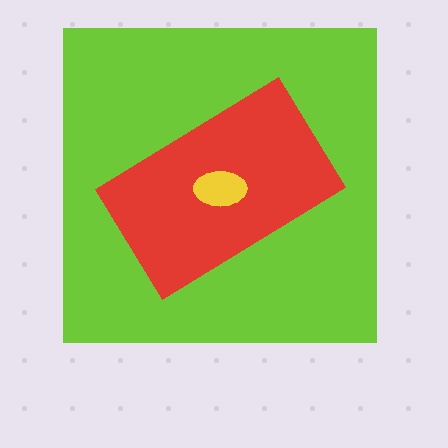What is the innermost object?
The yellow ellipse.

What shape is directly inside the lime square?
The red rectangle.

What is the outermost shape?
The lime square.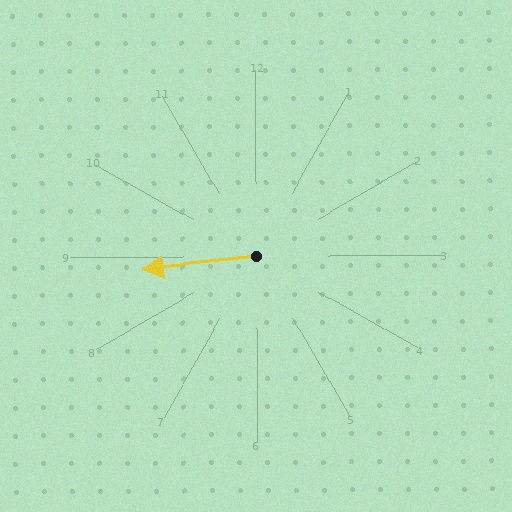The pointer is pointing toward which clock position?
Roughly 9 o'clock.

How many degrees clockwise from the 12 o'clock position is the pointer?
Approximately 264 degrees.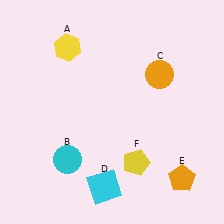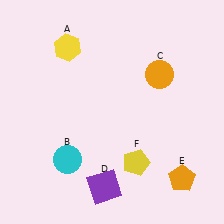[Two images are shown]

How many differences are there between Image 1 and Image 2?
There is 1 difference between the two images.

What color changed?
The square (D) changed from cyan in Image 1 to purple in Image 2.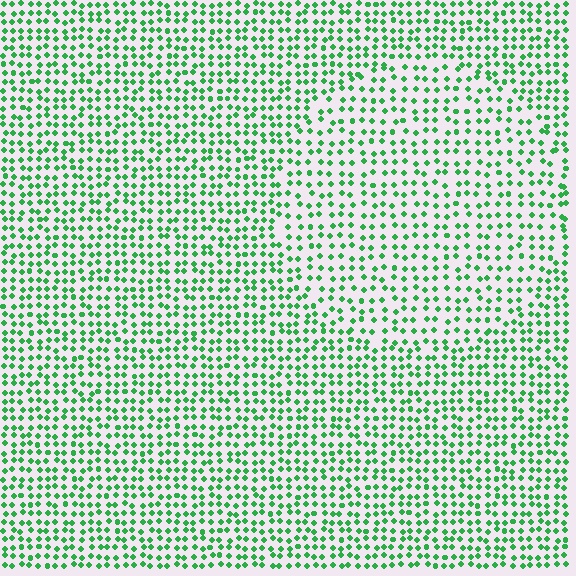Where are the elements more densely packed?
The elements are more densely packed outside the circle boundary.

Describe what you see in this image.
The image contains small green elements arranged at two different densities. A circle-shaped region is visible where the elements are less densely packed than the surrounding area.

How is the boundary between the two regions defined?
The boundary is defined by a change in element density (approximately 1.5x ratio). All elements are the same color, size, and shape.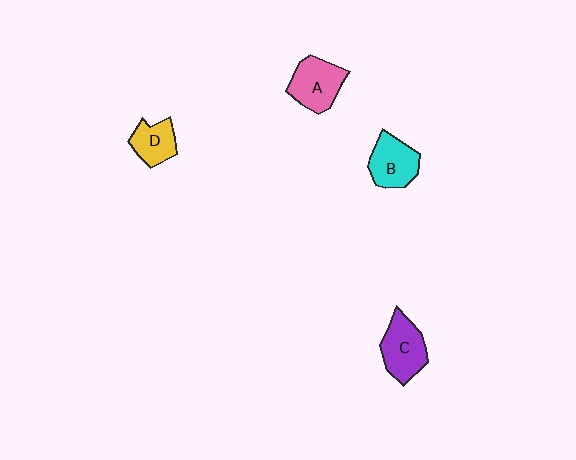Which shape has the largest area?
Shape C (purple).